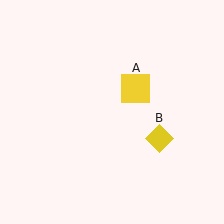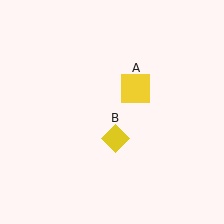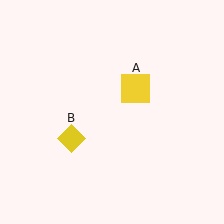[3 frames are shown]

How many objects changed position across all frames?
1 object changed position: yellow diamond (object B).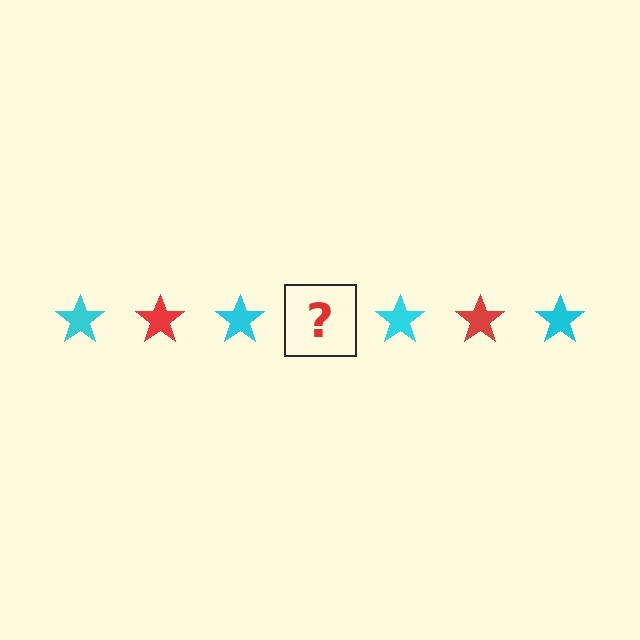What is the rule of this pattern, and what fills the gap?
The rule is that the pattern cycles through cyan, red stars. The gap should be filled with a red star.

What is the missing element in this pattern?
The missing element is a red star.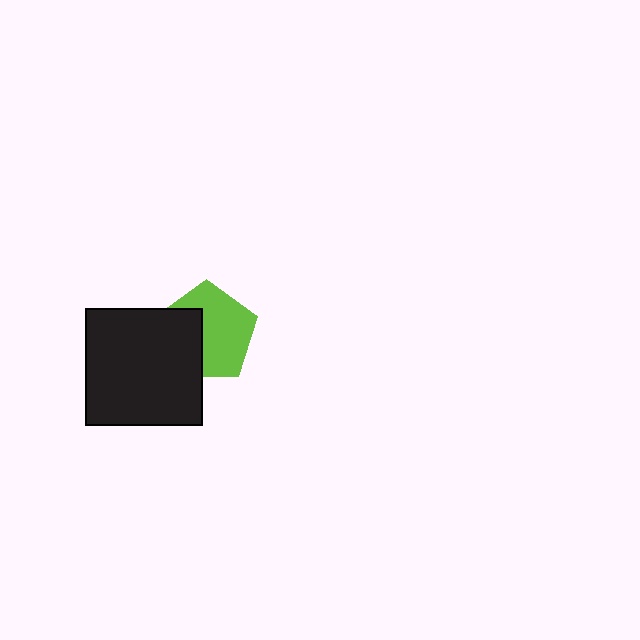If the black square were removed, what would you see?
You would see the complete lime pentagon.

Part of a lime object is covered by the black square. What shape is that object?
It is a pentagon.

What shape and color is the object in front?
The object in front is a black square.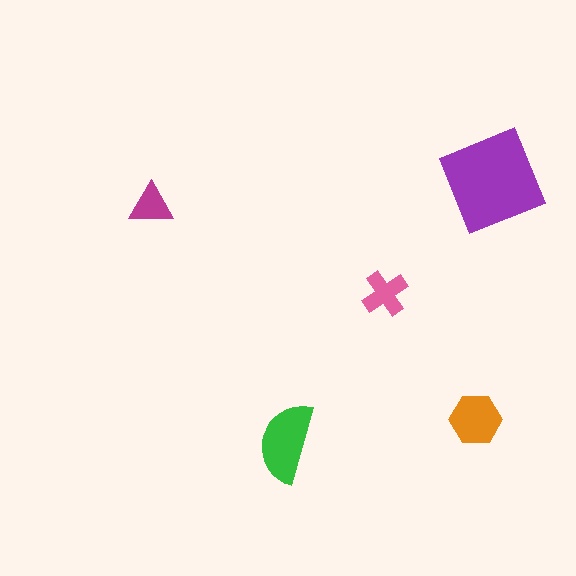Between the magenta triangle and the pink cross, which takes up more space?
The pink cross.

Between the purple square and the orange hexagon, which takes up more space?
The purple square.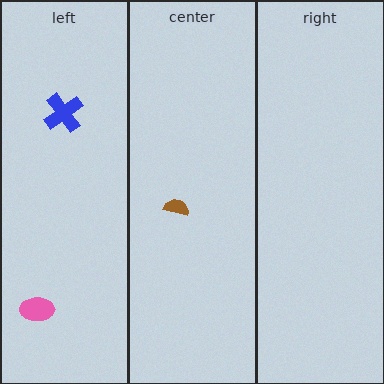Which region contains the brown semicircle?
The center region.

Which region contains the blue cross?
The left region.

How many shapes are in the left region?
2.